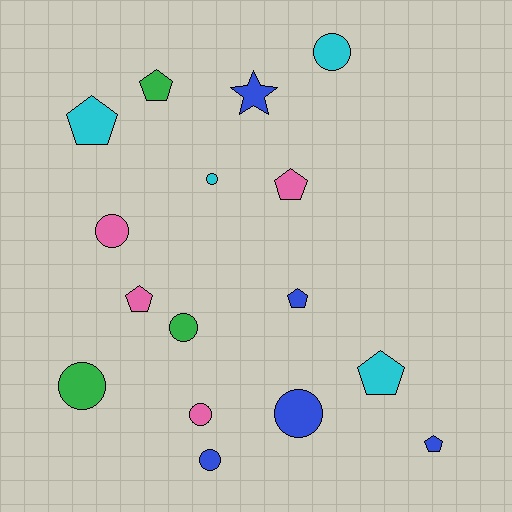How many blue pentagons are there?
There are 2 blue pentagons.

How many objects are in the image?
There are 16 objects.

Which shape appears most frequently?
Circle, with 8 objects.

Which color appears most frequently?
Blue, with 5 objects.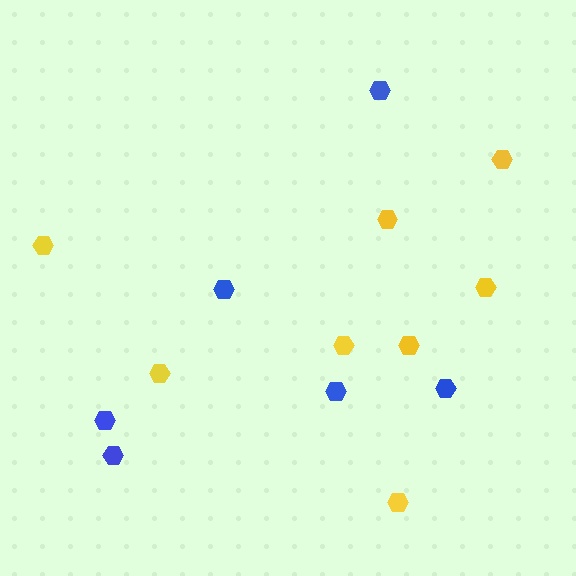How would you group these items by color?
There are 2 groups: one group of blue hexagons (6) and one group of yellow hexagons (8).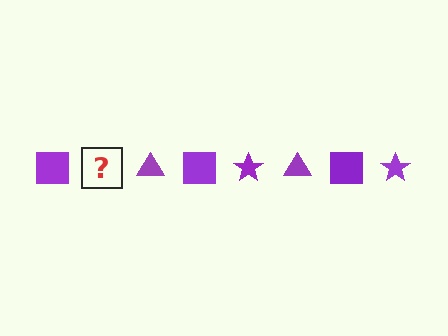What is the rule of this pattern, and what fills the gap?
The rule is that the pattern cycles through square, star, triangle shapes in purple. The gap should be filled with a purple star.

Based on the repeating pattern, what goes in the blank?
The blank should be a purple star.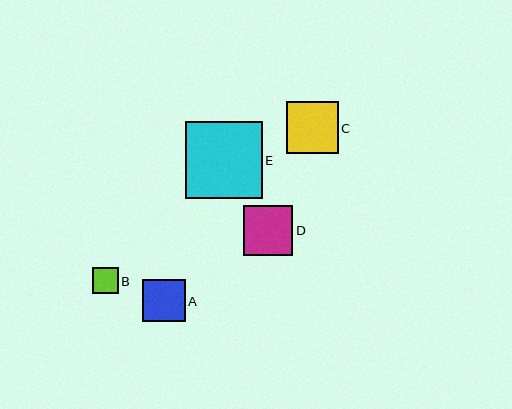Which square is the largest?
Square E is the largest with a size of approximately 77 pixels.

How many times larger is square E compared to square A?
Square E is approximately 1.8 times the size of square A.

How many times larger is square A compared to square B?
Square A is approximately 1.7 times the size of square B.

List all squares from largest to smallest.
From largest to smallest: E, C, D, A, B.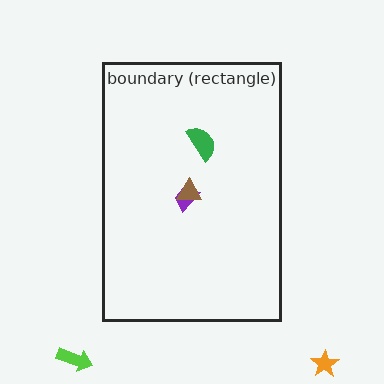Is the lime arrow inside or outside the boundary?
Outside.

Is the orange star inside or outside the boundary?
Outside.